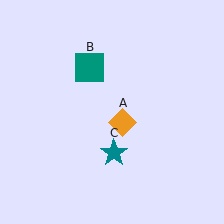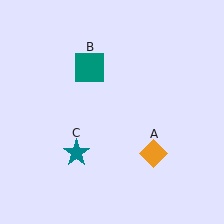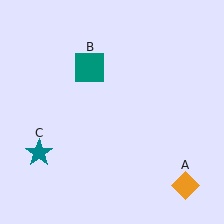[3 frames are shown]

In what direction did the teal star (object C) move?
The teal star (object C) moved left.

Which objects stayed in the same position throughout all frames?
Teal square (object B) remained stationary.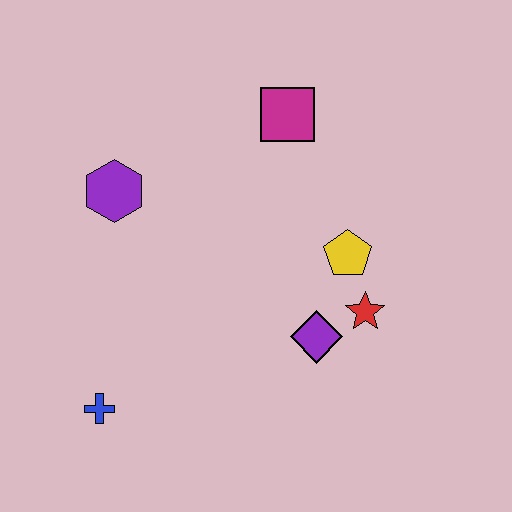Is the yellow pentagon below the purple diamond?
No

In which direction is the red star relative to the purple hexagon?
The red star is to the right of the purple hexagon.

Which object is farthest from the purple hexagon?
The red star is farthest from the purple hexagon.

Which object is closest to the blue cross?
The purple hexagon is closest to the blue cross.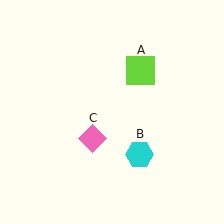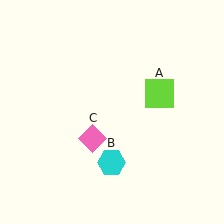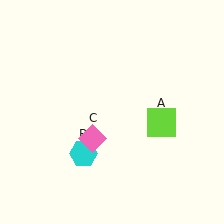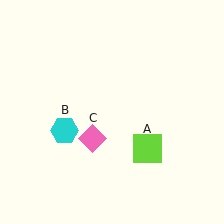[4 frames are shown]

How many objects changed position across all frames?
2 objects changed position: lime square (object A), cyan hexagon (object B).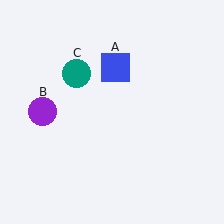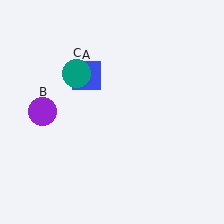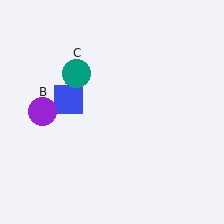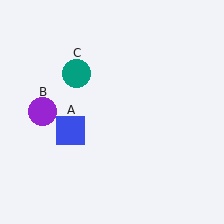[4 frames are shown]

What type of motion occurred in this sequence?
The blue square (object A) rotated counterclockwise around the center of the scene.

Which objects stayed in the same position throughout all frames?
Purple circle (object B) and teal circle (object C) remained stationary.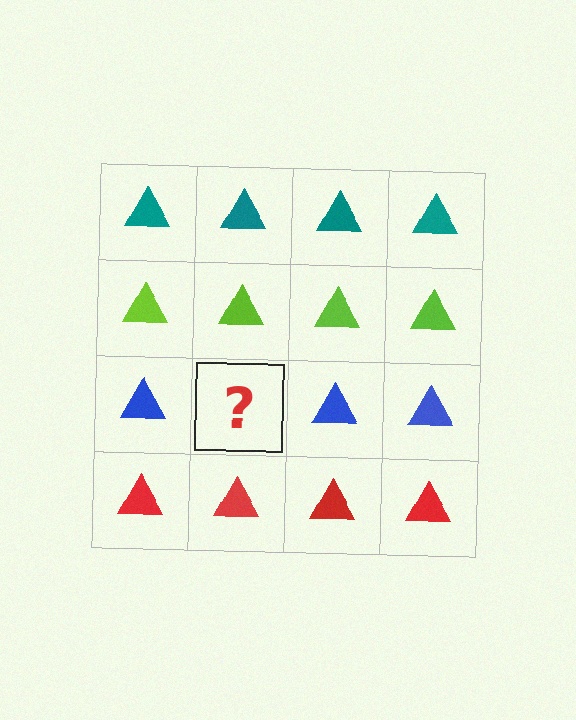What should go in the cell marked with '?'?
The missing cell should contain a blue triangle.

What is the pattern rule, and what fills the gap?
The rule is that each row has a consistent color. The gap should be filled with a blue triangle.